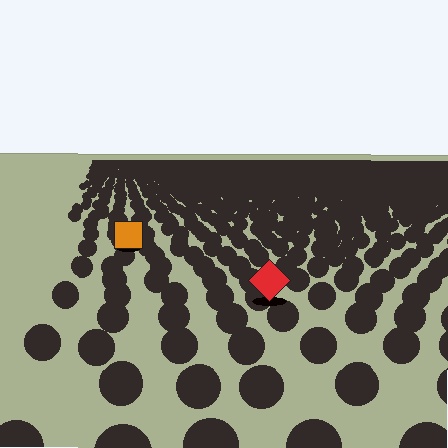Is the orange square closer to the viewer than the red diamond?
No. The red diamond is closer — you can tell from the texture gradient: the ground texture is coarser near it.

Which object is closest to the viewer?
The red diamond is closest. The texture marks near it are larger and more spread out.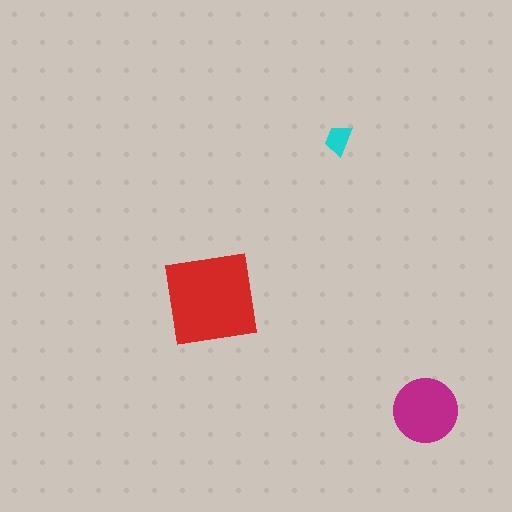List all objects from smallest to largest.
The cyan trapezoid, the magenta circle, the red square.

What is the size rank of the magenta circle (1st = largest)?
2nd.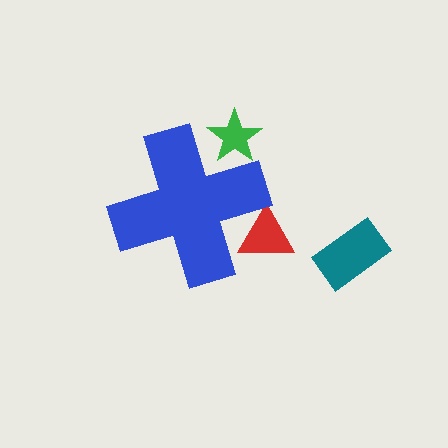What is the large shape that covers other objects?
A blue cross.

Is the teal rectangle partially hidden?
No, the teal rectangle is fully visible.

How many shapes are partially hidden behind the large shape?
2 shapes are partially hidden.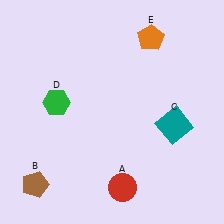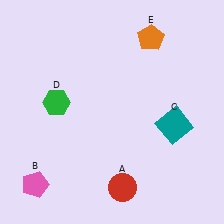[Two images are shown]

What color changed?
The pentagon (B) changed from brown in Image 1 to pink in Image 2.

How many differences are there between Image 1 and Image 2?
There is 1 difference between the two images.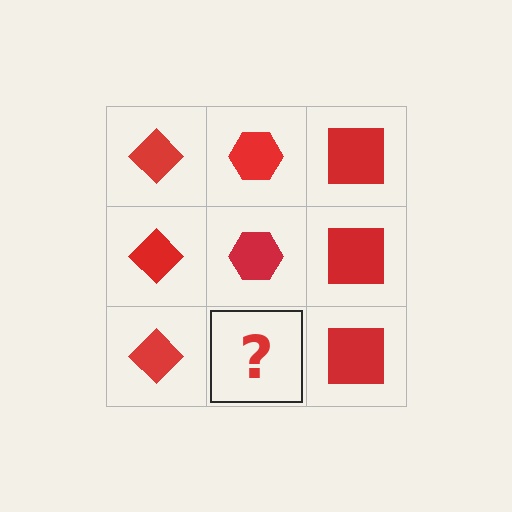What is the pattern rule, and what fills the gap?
The rule is that each column has a consistent shape. The gap should be filled with a red hexagon.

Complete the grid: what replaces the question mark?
The question mark should be replaced with a red hexagon.